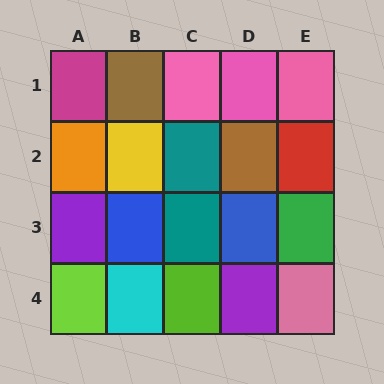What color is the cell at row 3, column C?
Teal.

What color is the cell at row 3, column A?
Purple.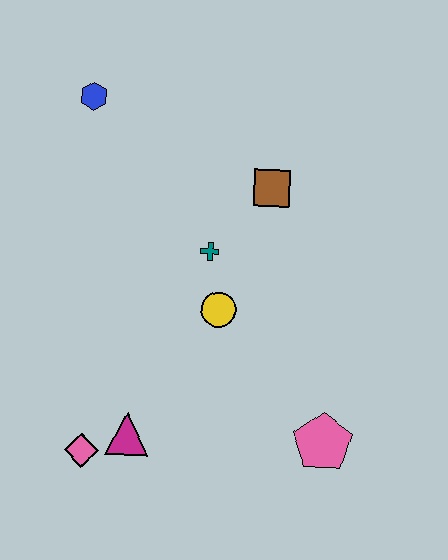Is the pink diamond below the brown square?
Yes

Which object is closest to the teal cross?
The yellow circle is closest to the teal cross.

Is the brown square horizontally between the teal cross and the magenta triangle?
No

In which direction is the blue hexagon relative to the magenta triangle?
The blue hexagon is above the magenta triangle.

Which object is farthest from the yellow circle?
The blue hexagon is farthest from the yellow circle.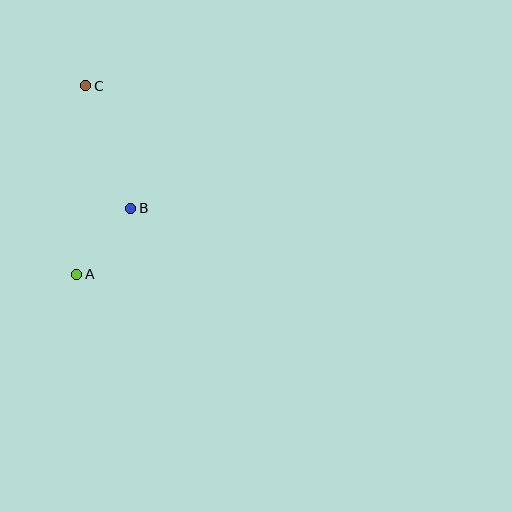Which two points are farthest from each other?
Points A and C are farthest from each other.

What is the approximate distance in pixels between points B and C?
The distance between B and C is approximately 131 pixels.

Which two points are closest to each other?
Points A and B are closest to each other.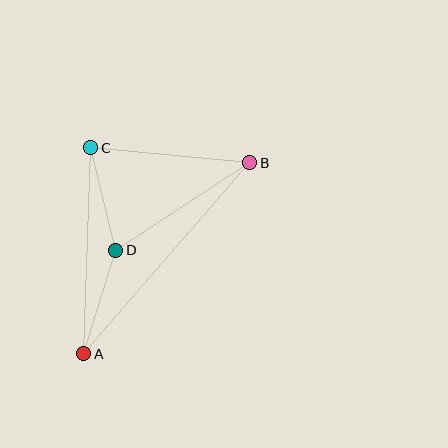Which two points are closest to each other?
Points C and D are closest to each other.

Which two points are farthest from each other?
Points A and B are farthest from each other.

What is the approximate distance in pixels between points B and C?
The distance between B and C is approximately 159 pixels.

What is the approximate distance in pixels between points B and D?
The distance between B and D is approximately 160 pixels.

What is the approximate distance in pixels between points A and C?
The distance between A and C is approximately 206 pixels.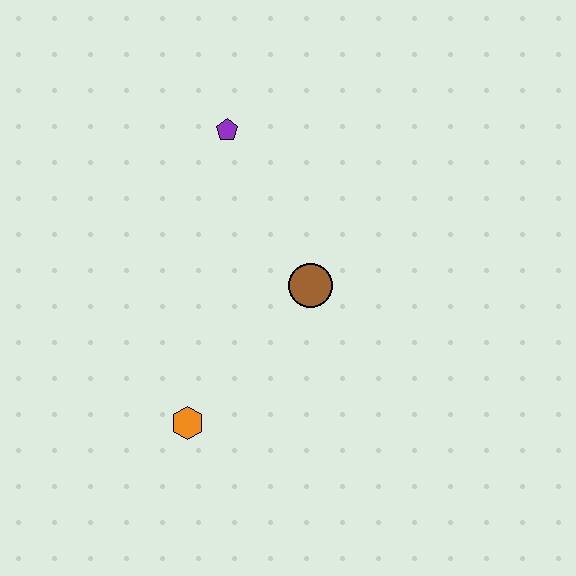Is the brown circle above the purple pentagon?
No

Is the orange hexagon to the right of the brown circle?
No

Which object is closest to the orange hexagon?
The brown circle is closest to the orange hexagon.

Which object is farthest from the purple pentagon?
The orange hexagon is farthest from the purple pentagon.